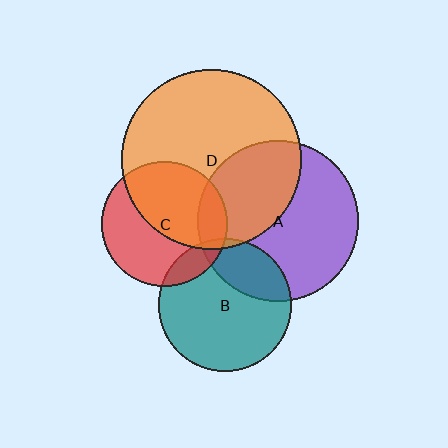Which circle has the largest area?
Circle D (orange).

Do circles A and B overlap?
Yes.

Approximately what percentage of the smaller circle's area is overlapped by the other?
Approximately 25%.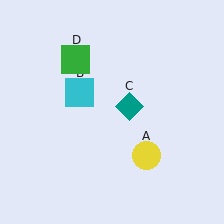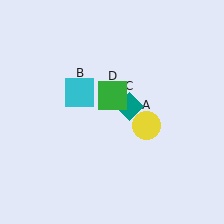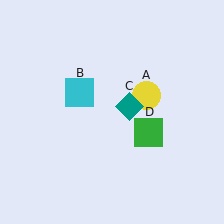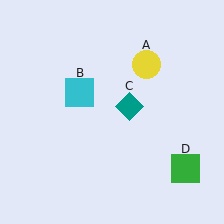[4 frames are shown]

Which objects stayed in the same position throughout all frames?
Cyan square (object B) and teal diamond (object C) remained stationary.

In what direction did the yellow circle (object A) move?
The yellow circle (object A) moved up.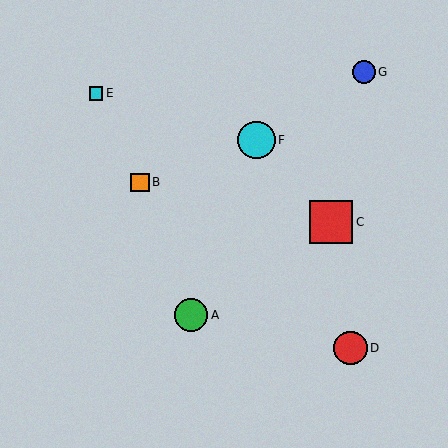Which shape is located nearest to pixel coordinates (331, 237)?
The red square (labeled C) at (331, 222) is nearest to that location.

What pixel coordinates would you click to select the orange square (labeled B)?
Click at (140, 183) to select the orange square B.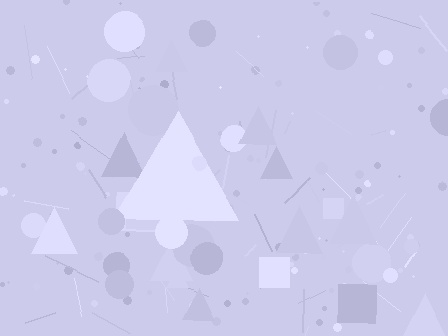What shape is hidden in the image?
A triangle is hidden in the image.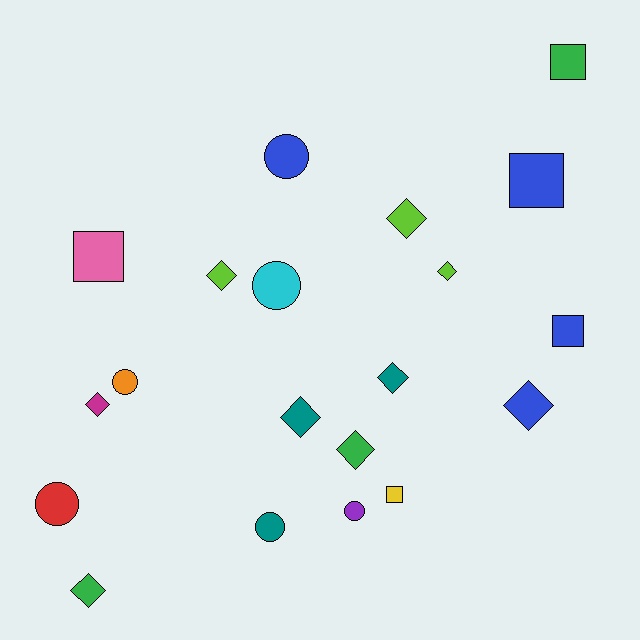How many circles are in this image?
There are 6 circles.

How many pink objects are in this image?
There is 1 pink object.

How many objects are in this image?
There are 20 objects.